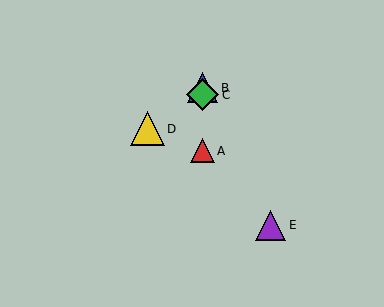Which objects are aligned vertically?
Objects A, B, C are aligned vertically.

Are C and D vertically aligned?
No, C is at x≈203 and D is at x≈147.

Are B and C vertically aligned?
Yes, both are at x≈203.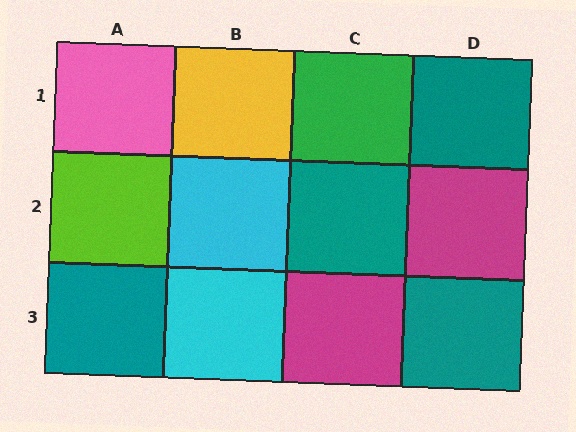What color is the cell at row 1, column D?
Teal.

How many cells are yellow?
1 cell is yellow.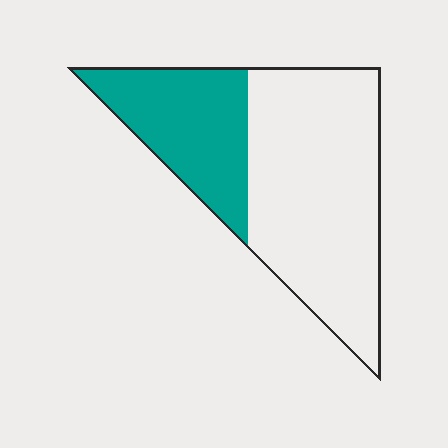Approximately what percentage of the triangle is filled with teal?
Approximately 35%.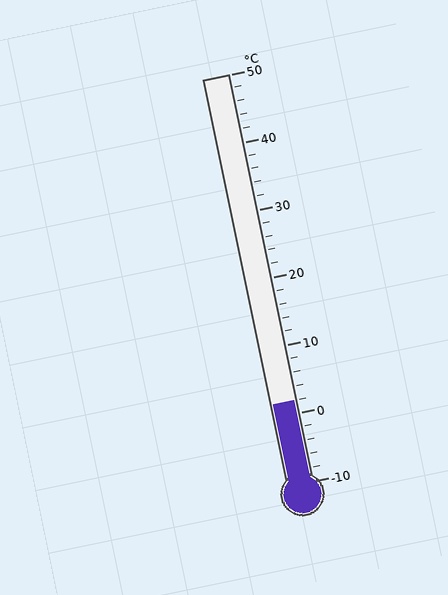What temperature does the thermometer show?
The thermometer shows approximately 2°C.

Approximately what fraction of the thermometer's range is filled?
The thermometer is filled to approximately 20% of its range.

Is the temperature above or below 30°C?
The temperature is below 30°C.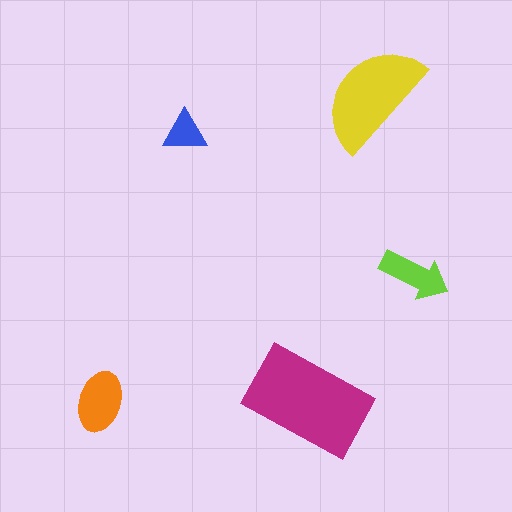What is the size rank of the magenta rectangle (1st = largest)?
1st.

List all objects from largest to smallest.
The magenta rectangle, the yellow semicircle, the orange ellipse, the lime arrow, the blue triangle.